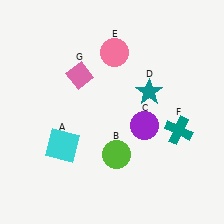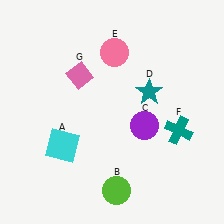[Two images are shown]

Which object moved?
The lime circle (B) moved down.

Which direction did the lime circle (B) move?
The lime circle (B) moved down.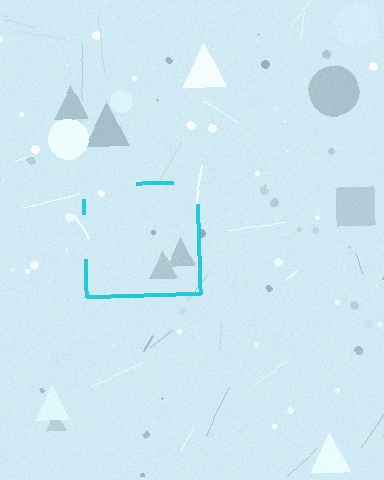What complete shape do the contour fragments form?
The contour fragments form a square.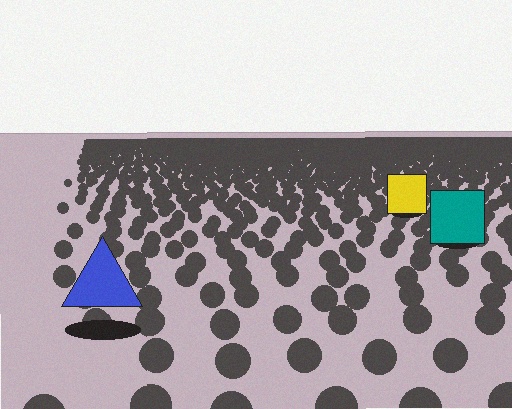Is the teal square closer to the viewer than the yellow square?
Yes. The teal square is closer — you can tell from the texture gradient: the ground texture is coarser near it.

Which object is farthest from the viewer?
The yellow square is farthest from the viewer. It appears smaller and the ground texture around it is denser.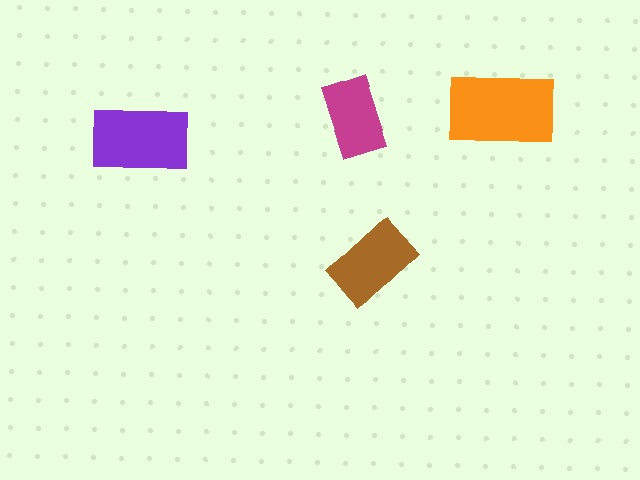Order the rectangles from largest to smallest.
the orange one, the purple one, the brown one, the magenta one.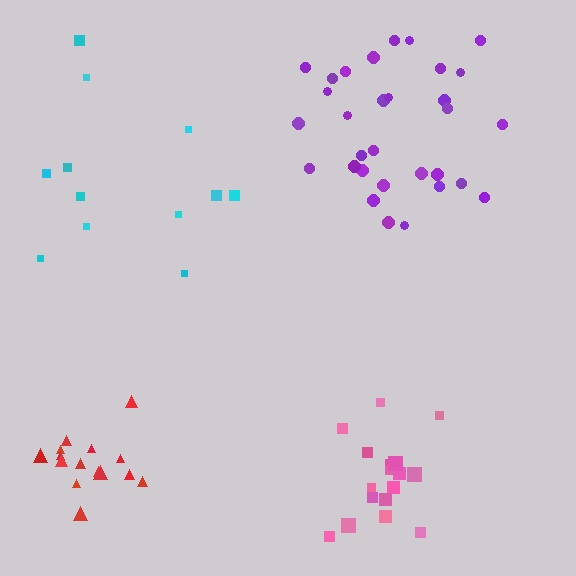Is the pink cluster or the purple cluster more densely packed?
Purple.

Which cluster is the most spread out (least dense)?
Cyan.